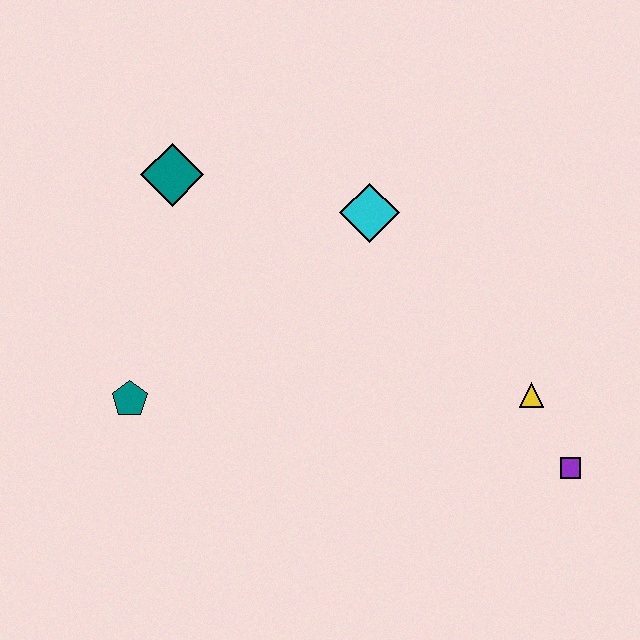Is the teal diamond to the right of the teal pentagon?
Yes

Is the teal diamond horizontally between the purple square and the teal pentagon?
Yes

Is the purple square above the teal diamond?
No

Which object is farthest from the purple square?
The teal diamond is farthest from the purple square.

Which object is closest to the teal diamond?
The cyan diamond is closest to the teal diamond.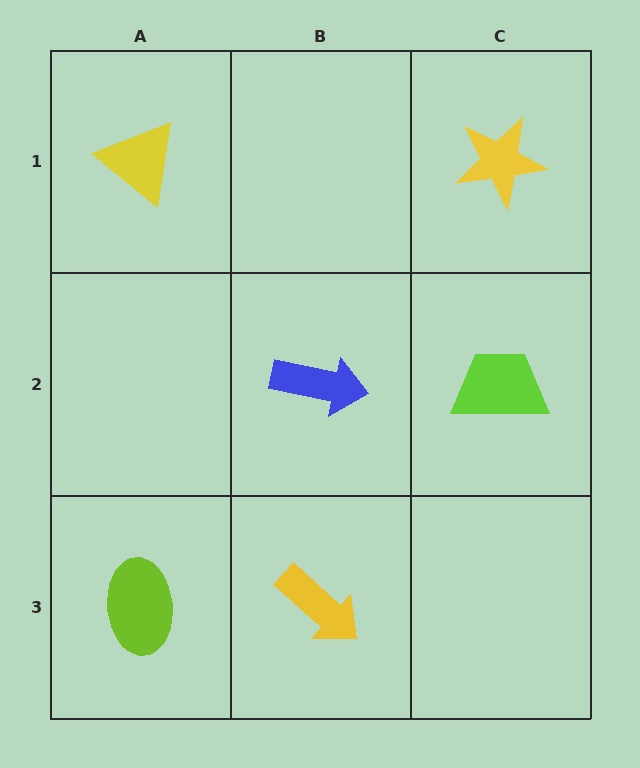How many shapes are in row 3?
2 shapes.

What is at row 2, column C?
A lime trapezoid.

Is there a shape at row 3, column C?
No, that cell is empty.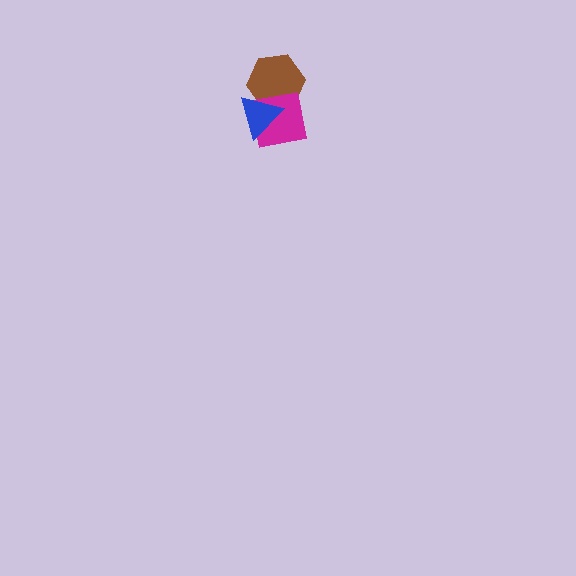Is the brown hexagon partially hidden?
Yes, it is partially covered by another shape.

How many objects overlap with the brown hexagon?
2 objects overlap with the brown hexagon.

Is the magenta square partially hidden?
Yes, it is partially covered by another shape.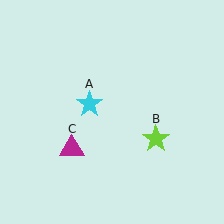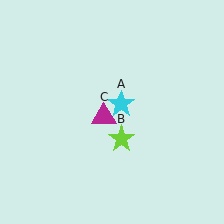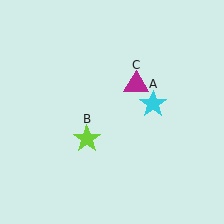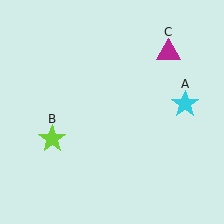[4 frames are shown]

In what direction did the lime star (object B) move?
The lime star (object B) moved left.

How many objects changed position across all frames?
3 objects changed position: cyan star (object A), lime star (object B), magenta triangle (object C).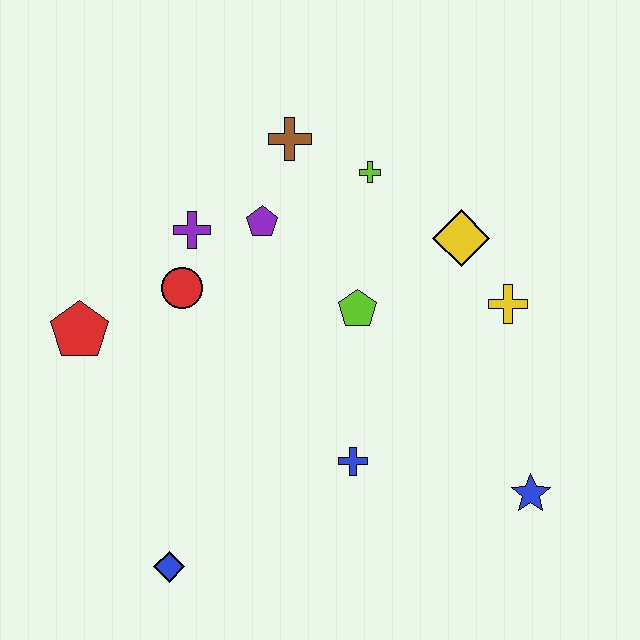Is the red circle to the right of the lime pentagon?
No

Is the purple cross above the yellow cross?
Yes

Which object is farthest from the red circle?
The blue star is farthest from the red circle.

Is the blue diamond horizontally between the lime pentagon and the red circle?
No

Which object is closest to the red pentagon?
The red circle is closest to the red pentagon.